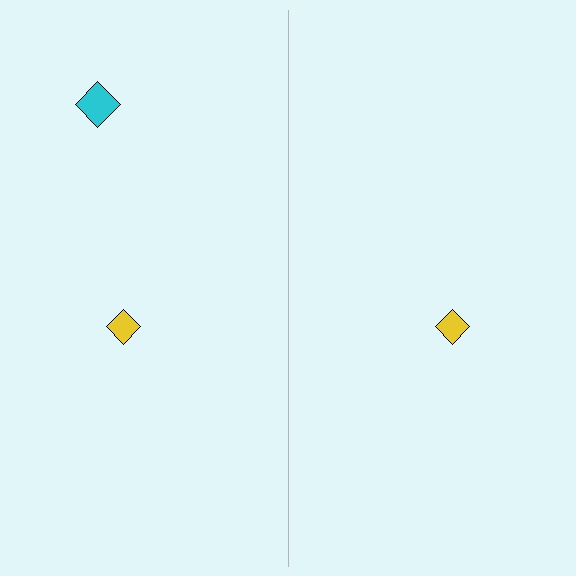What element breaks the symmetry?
A cyan diamond is missing from the right side.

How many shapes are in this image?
There are 3 shapes in this image.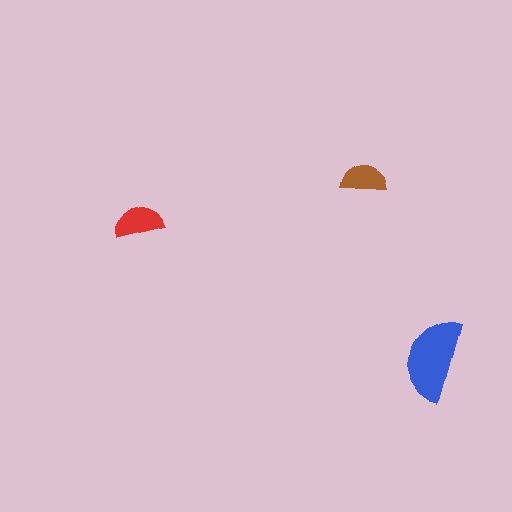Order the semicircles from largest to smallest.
the blue one, the red one, the brown one.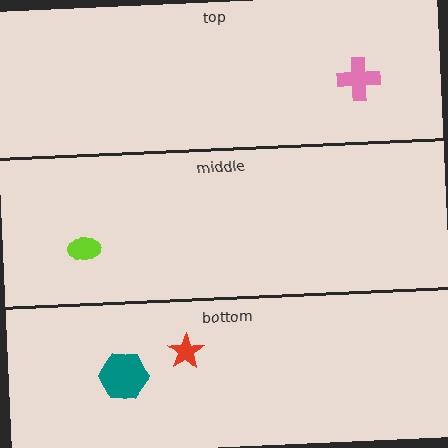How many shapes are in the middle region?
1.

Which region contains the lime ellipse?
The middle region.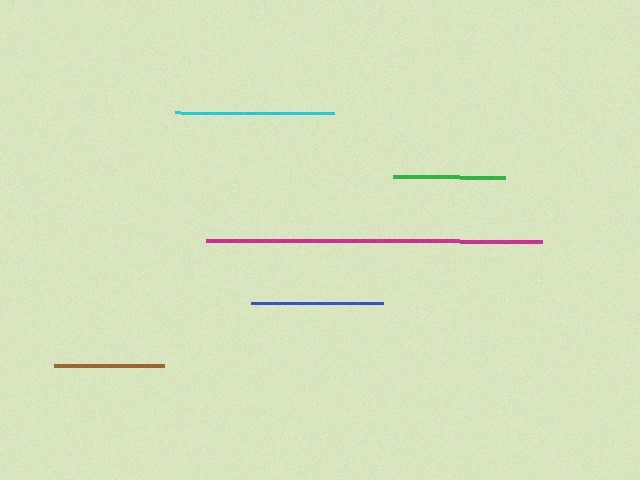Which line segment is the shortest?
The brown line is the shortest at approximately 111 pixels.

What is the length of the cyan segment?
The cyan segment is approximately 160 pixels long.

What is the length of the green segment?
The green segment is approximately 112 pixels long.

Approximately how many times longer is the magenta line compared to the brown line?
The magenta line is approximately 3.0 times the length of the brown line.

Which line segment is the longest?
The magenta line is the longest at approximately 336 pixels.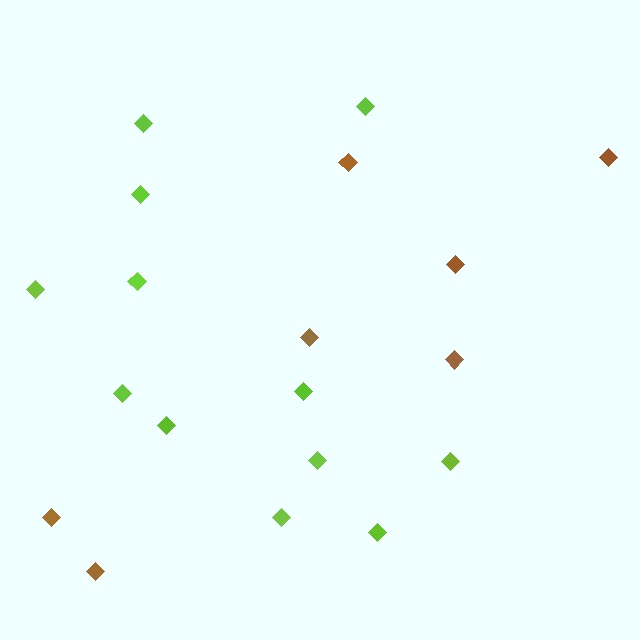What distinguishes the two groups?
There are 2 groups: one group of lime diamonds (12) and one group of brown diamonds (7).